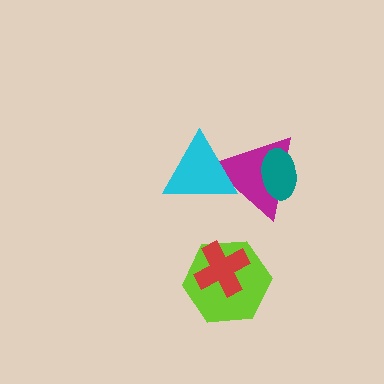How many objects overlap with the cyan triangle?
1 object overlaps with the cyan triangle.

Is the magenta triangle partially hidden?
Yes, it is partially covered by another shape.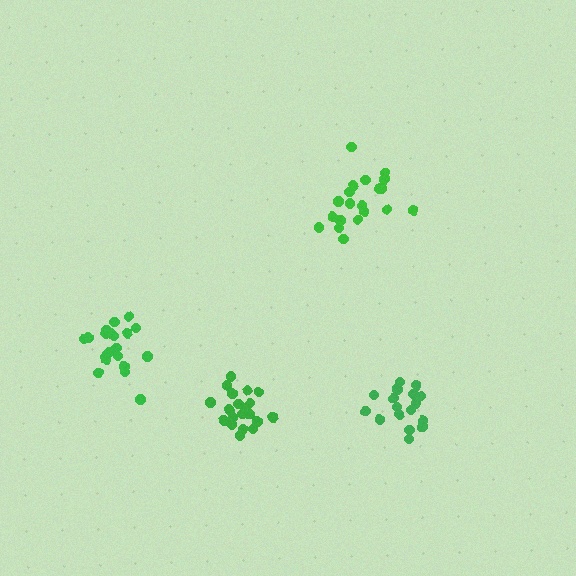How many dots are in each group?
Group 1: 20 dots, Group 2: 18 dots, Group 3: 20 dots, Group 4: 21 dots (79 total).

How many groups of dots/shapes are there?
There are 4 groups.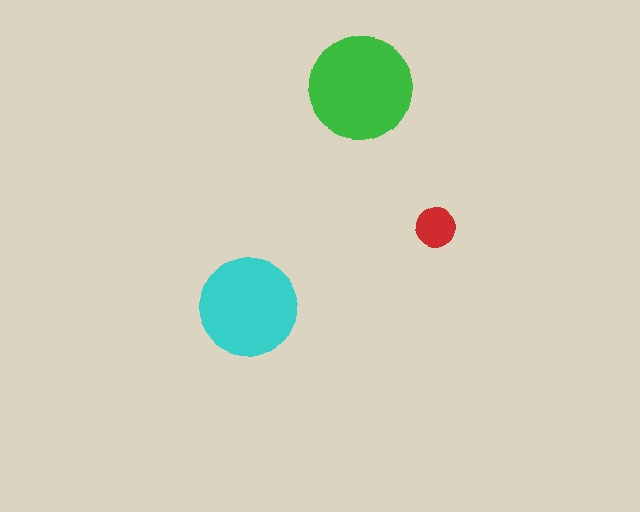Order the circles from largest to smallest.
the green one, the cyan one, the red one.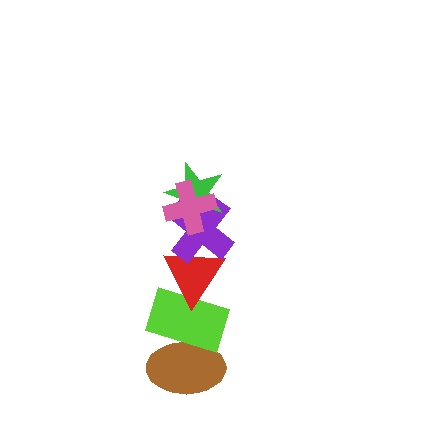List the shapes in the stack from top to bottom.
From top to bottom: the pink cross, the green star, the purple cross, the red triangle, the lime rectangle, the brown ellipse.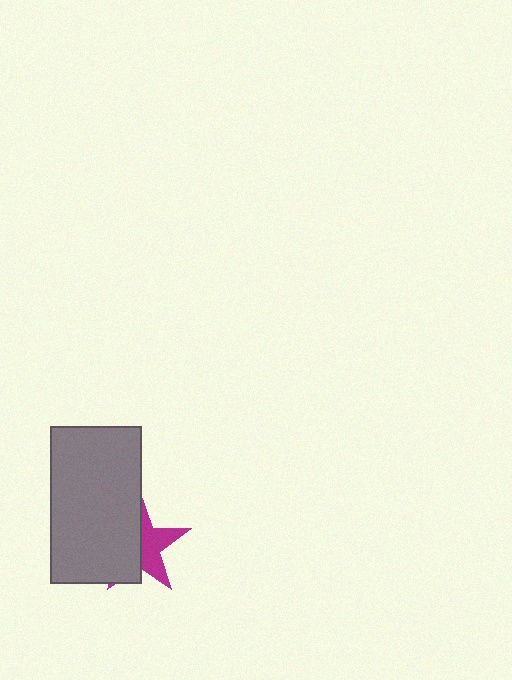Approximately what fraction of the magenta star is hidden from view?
Roughly 54% of the magenta star is hidden behind the gray rectangle.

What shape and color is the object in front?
The object in front is a gray rectangle.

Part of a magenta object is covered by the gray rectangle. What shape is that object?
It is a star.